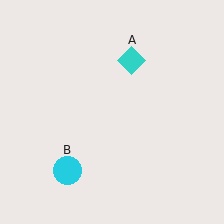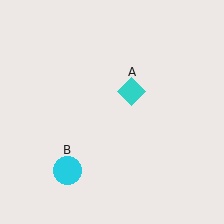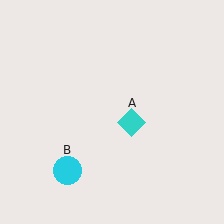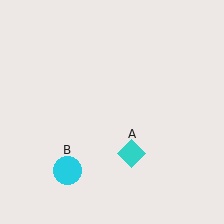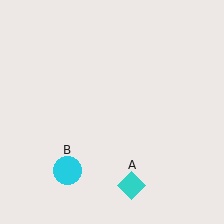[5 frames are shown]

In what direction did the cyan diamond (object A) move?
The cyan diamond (object A) moved down.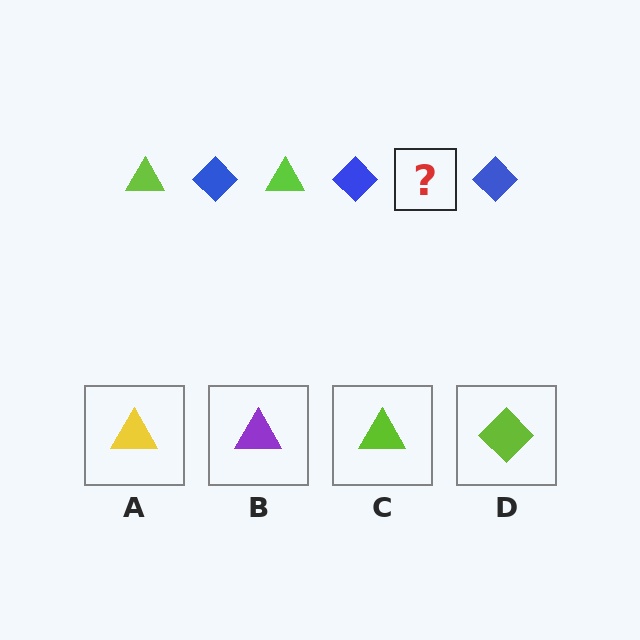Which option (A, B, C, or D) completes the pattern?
C.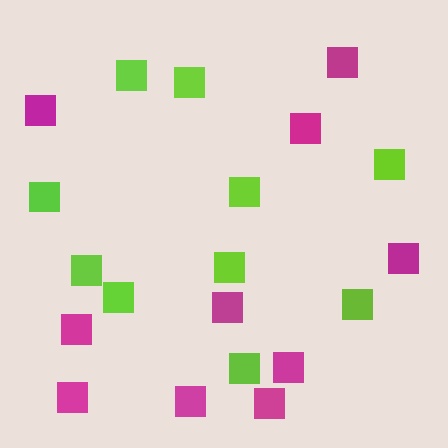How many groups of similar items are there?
There are 2 groups: one group of magenta squares (10) and one group of lime squares (10).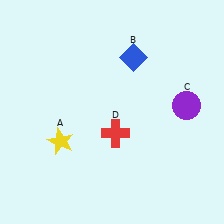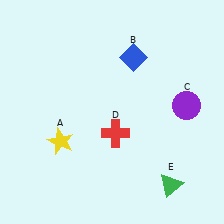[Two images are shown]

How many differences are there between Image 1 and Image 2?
There is 1 difference between the two images.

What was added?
A green triangle (E) was added in Image 2.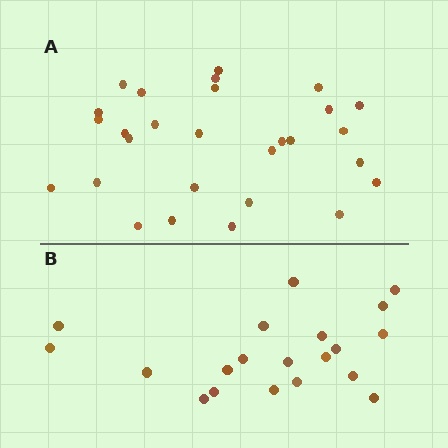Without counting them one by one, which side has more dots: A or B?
Region A (the top region) has more dots.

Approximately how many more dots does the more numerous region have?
Region A has roughly 8 or so more dots than region B.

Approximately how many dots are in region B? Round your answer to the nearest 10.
About 20 dots.